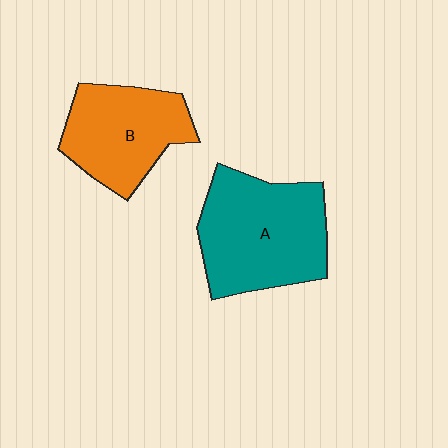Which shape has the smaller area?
Shape B (orange).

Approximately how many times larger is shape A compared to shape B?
Approximately 1.3 times.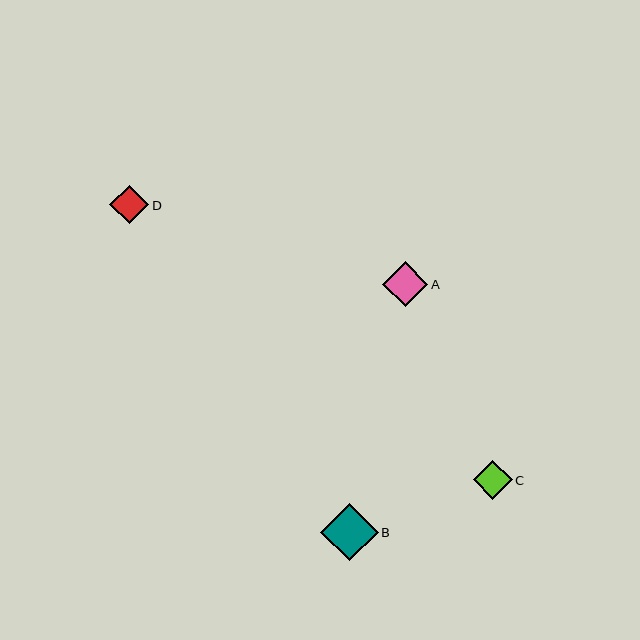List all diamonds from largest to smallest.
From largest to smallest: B, A, D, C.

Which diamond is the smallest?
Diamond C is the smallest with a size of approximately 39 pixels.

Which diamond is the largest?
Diamond B is the largest with a size of approximately 57 pixels.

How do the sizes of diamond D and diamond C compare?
Diamond D and diamond C are approximately the same size.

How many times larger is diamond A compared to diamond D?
Diamond A is approximately 1.2 times the size of diamond D.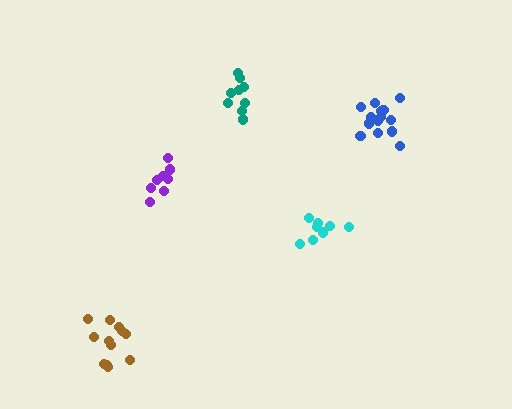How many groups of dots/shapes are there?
There are 5 groups.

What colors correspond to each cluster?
The clusters are colored: purple, blue, teal, brown, cyan.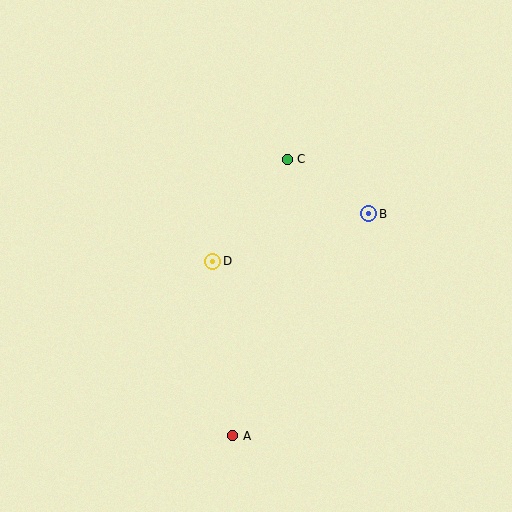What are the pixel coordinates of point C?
Point C is at (287, 159).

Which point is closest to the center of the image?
Point D at (213, 261) is closest to the center.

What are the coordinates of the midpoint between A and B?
The midpoint between A and B is at (301, 325).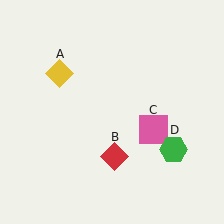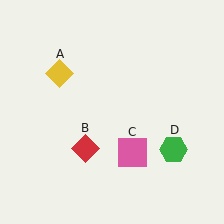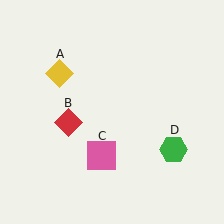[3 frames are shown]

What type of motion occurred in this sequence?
The red diamond (object B), pink square (object C) rotated clockwise around the center of the scene.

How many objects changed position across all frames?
2 objects changed position: red diamond (object B), pink square (object C).